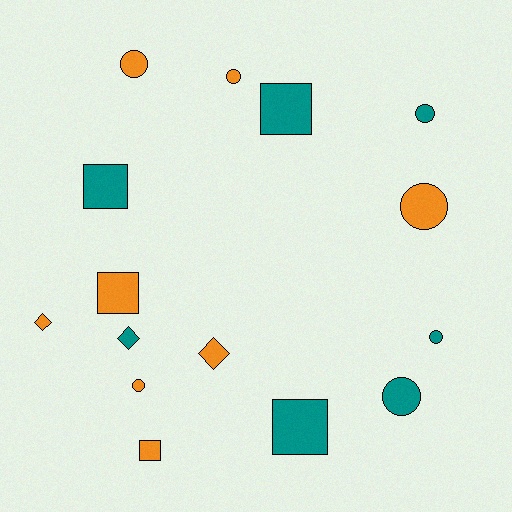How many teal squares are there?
There are 3 teal squares.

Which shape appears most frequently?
Circle, with 7 objects.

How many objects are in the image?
There are 15 objects.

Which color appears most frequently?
Orange, with 8 objects.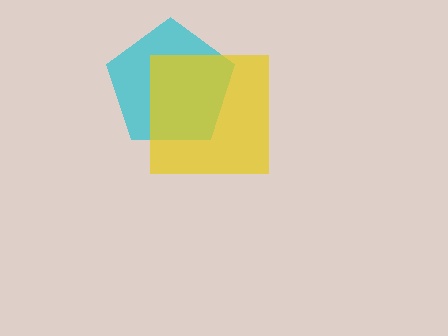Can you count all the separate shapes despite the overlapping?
Yes, there are 2 separate shapes.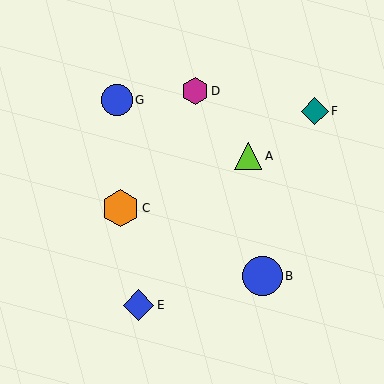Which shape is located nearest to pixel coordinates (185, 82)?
The magenta hexagon (labeled D) at (195, 91) is nearest to that location.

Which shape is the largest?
The blue circle (labeled B) is the largest.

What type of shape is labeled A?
Shape A is a lime triangle.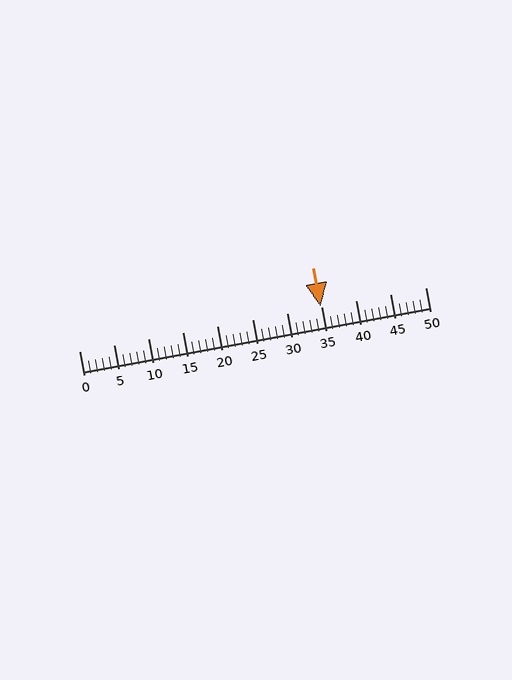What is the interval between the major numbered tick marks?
The major tick marks are spaced 5 units apart.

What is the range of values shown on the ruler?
The ruler shows values from 0 to 50.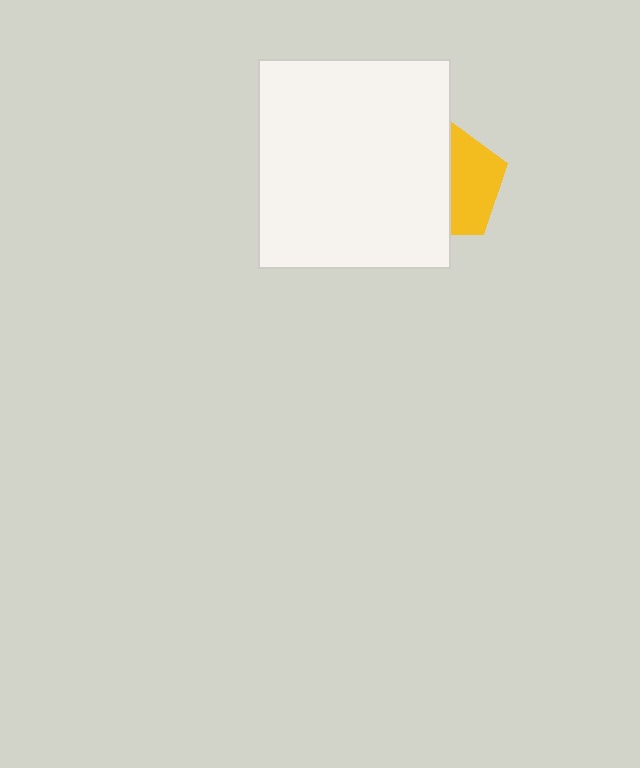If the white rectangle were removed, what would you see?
You would see the complete yellow pentagon.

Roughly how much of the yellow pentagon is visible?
A small part of it is visible (roughly 44%).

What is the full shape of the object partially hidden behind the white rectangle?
The partially hidden object is a yellow pentagon.